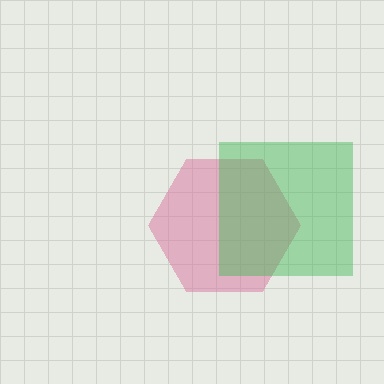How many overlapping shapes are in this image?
There are 2 overlapping shapes in the image.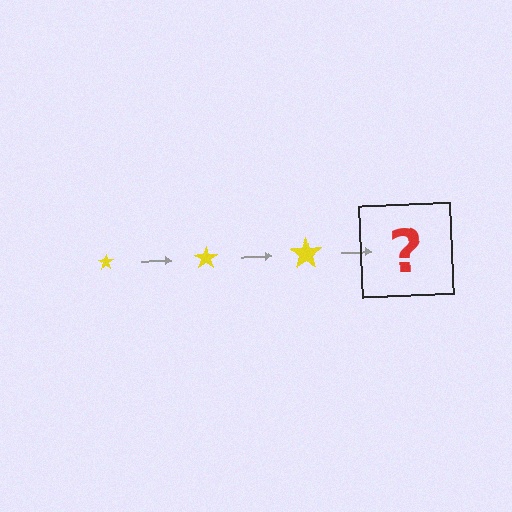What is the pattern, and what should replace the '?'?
The pattern is that the star gets progressively larger each step. The '?' should be a yellow star, larger than the previous one.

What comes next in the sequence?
The next element should be a yellow star, larger than the previous one.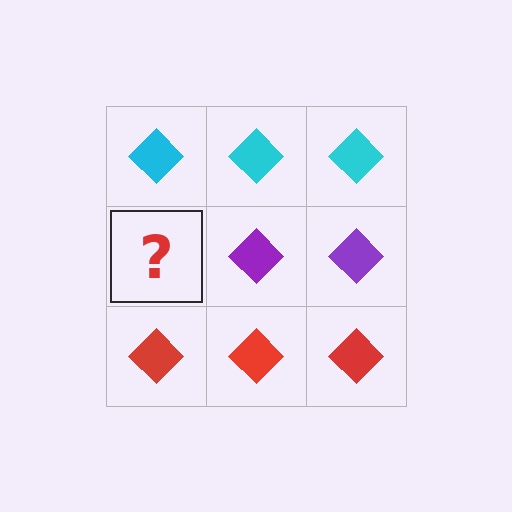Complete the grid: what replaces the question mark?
The question mark should be replaced with a purple diamond.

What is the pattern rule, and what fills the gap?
The rule is that each row has a consistent color. The gap should be filled with a purple diamond.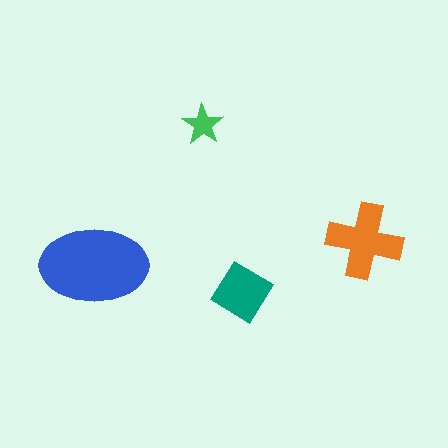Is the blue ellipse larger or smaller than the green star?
Larger.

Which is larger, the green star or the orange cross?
The orange cross.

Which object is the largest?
The blue ellipse.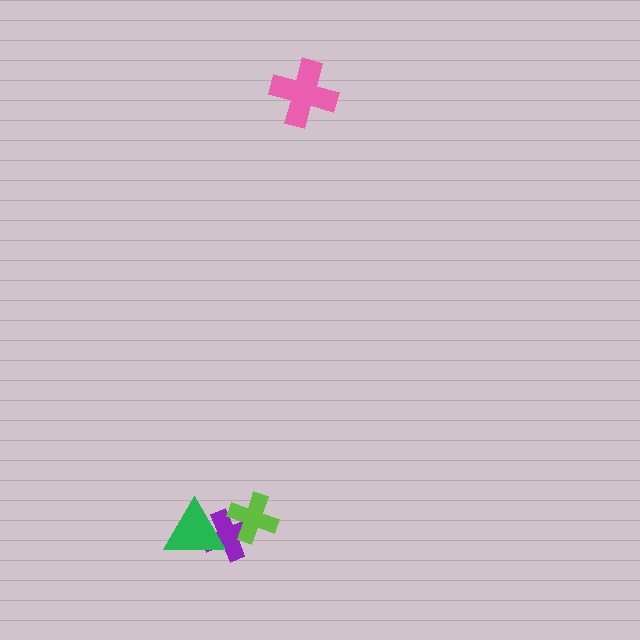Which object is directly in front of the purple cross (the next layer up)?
The lime cross is directly in front of the purple cross.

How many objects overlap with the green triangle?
1 object overlaps with the green triangle.